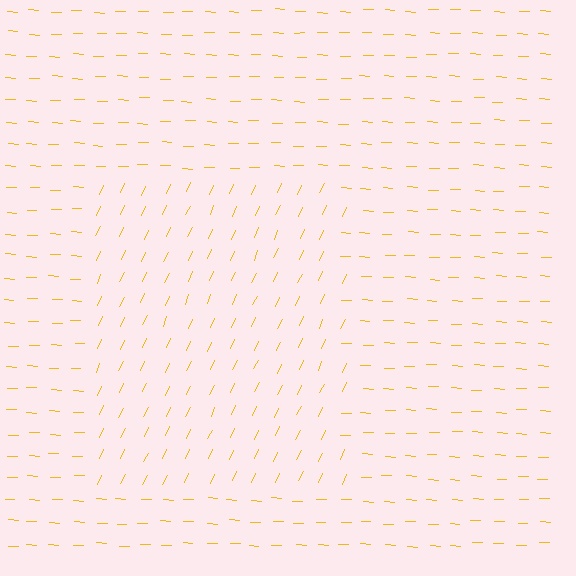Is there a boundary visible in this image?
Yes, there is a texture boundary formed by a change in line orientation.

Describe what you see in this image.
The image is filled with small yellow line segments. A rectangle region in the image has lines oriented differently from the surrounding lines, creating a visible texture boundary.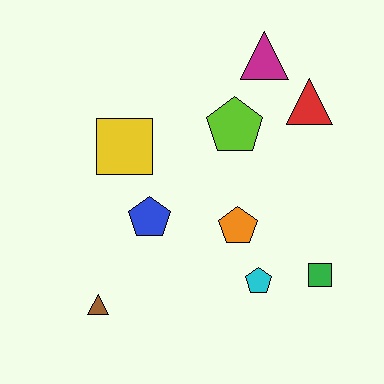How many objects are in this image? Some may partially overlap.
There are 9 objects.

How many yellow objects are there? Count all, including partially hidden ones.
There is 1 yellow object.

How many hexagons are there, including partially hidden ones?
There are no hexagons.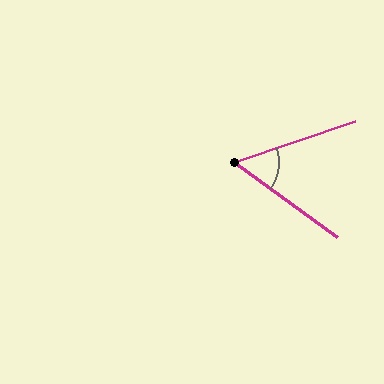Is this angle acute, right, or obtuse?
It is acute.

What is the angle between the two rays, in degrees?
Approximately 55 degrees.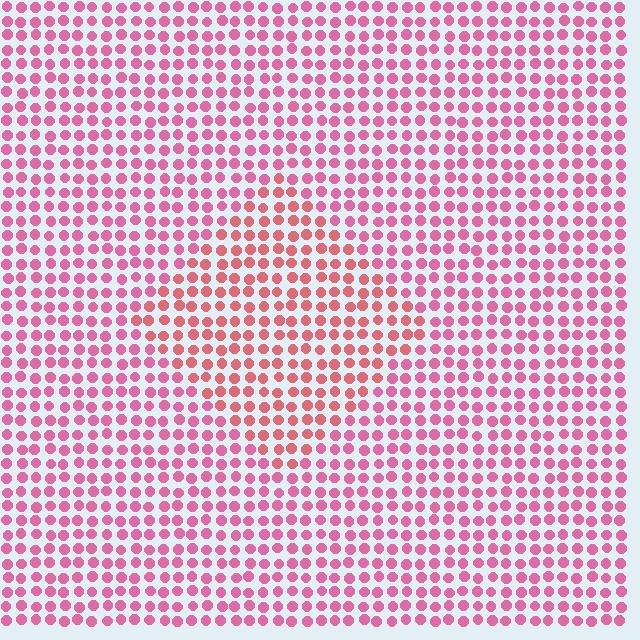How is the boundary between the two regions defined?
The boundary is defined purely by a slight shift in hue (about 23 degrees). Spacing, size, and orientation are identical on both sides.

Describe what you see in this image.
The image is filled with small pink elements in a uniform arrangement. A diamond-shaped region is visible where the elements are tinted to a slightly different hue, forming a subtle color boundary.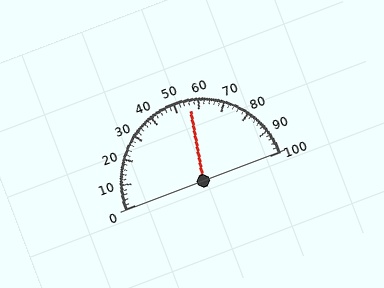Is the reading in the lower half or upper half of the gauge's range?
The reading is in the upper half of the range (0 to 100).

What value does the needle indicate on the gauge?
The needle indicates approximately 56.